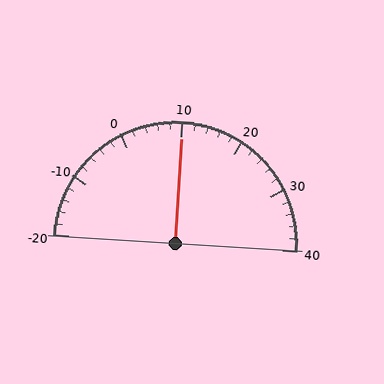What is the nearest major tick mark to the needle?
The nearest major tick mark is 10.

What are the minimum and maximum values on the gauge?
The gauge ranges from -20 to 40.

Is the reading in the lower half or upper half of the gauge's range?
The reading is in the upper half of the range (-20 to 40).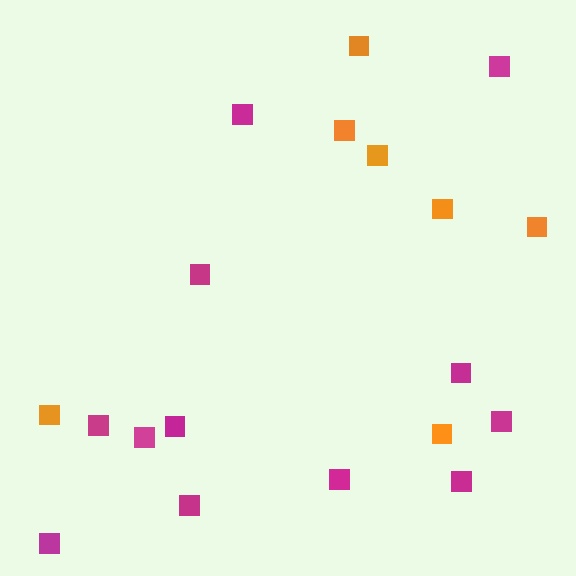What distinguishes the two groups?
There are 2 groups: one group of magenta squares (12) and one group of orange squares (7).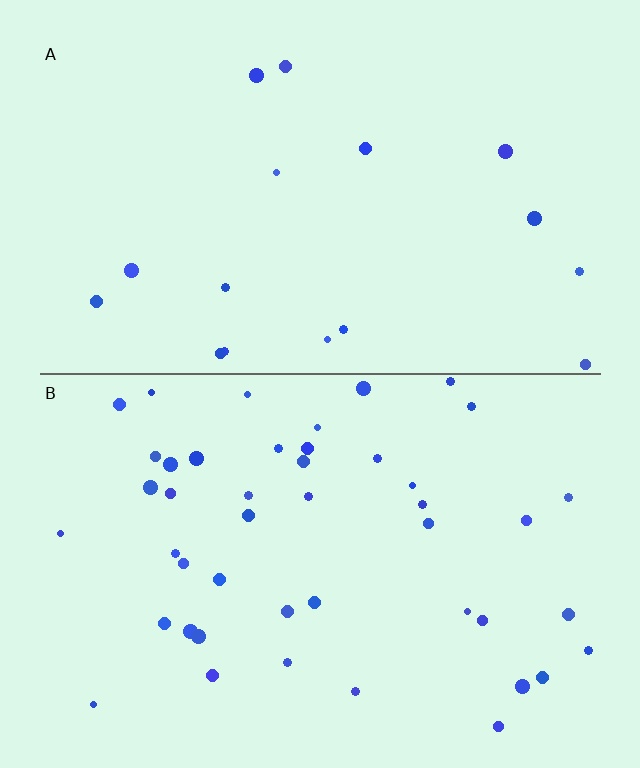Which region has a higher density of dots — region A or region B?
B (the bottom).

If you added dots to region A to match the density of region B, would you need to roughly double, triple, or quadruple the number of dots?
Approximately triple.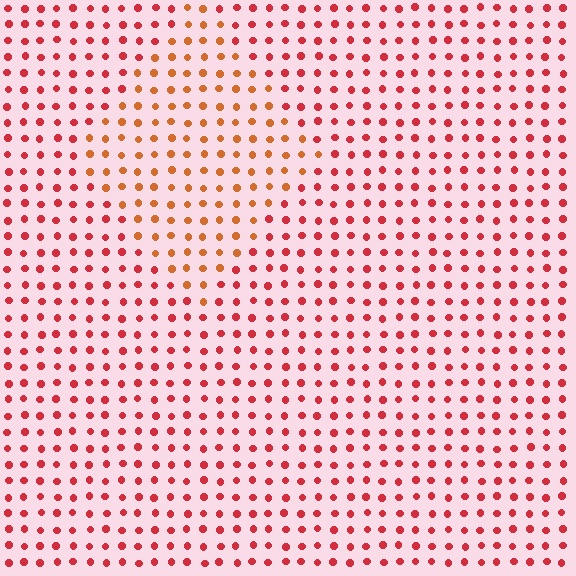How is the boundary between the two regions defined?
The boundary is defined purely by a slight shift in hue (about 29 degrees). Spacing, size, and orientation are identical on both sides.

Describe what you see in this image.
The image is filled with small red elements in a uniform arrangement. A diamond-shaped region is visible where the elements are tinted to a slightly different hue, forming a subtle color boundary.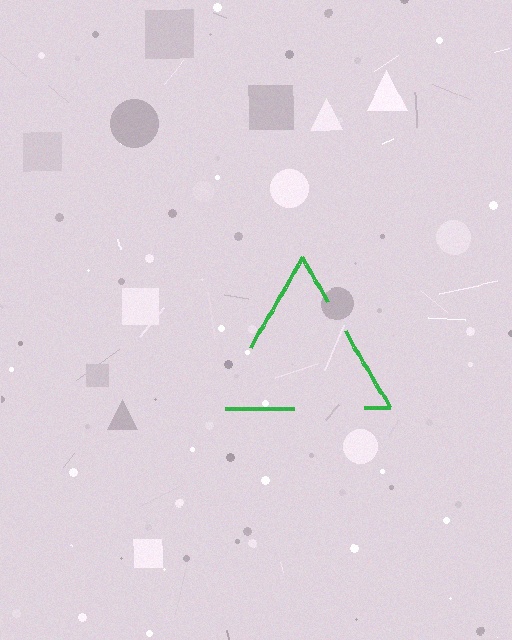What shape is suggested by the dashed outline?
The dashed outline suggests a triangle.